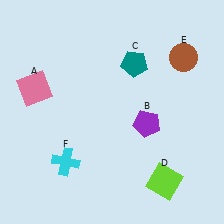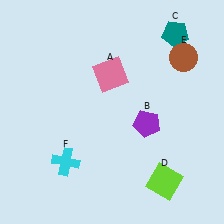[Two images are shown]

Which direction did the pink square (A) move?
The pink square (A) moved right.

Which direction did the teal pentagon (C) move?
The teal pentagon (C) moved right.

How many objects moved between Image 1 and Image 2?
2 objects moved between the two images.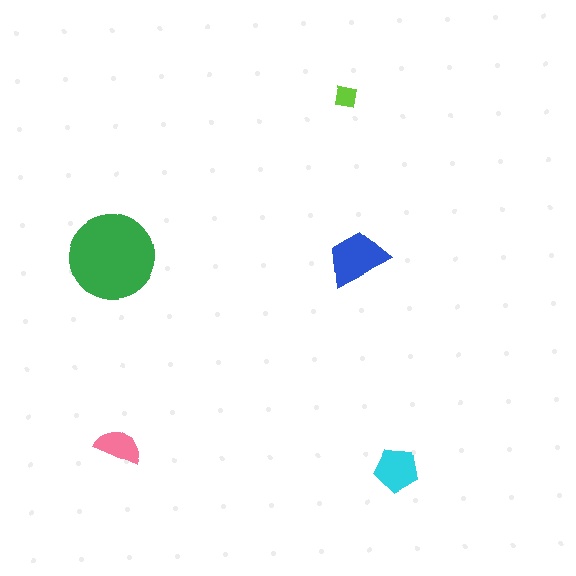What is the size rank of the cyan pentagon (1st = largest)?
3rd.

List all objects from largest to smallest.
The green circle, the blue trapezoid, the cyan pentagon, the pink semicircle, the lime square.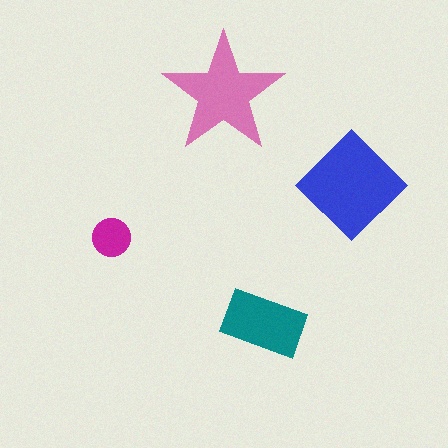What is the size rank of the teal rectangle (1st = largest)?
3rd.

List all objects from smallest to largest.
The magenta circle, the teal rectangle, the pink star, the blue diamond.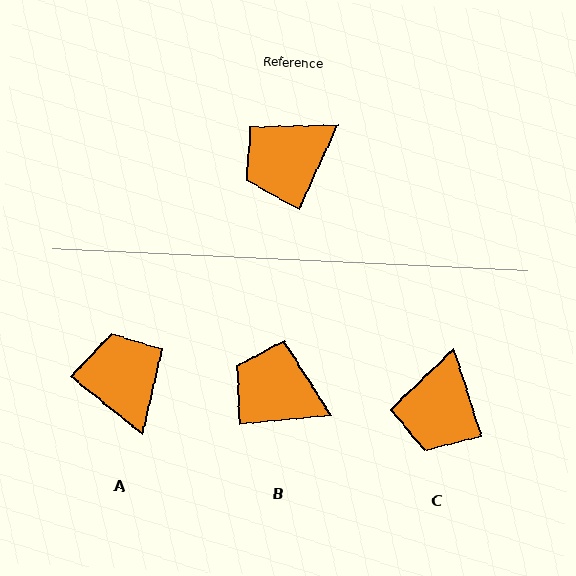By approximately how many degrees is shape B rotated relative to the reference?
Approximately 59 degrees clockwise.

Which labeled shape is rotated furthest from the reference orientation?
A, about 104 degrees away.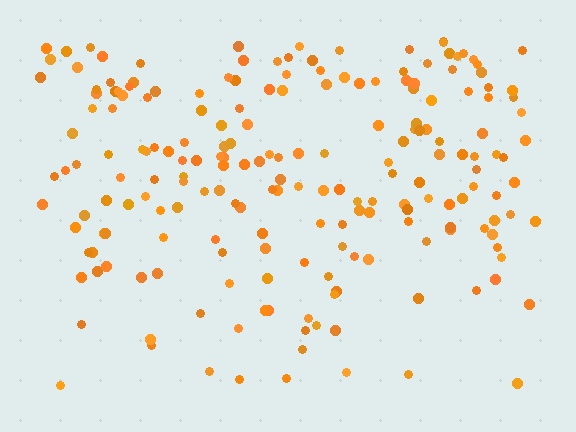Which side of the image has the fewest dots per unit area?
The bottom.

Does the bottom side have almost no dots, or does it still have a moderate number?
Still a moderate number, just noticeably fewer than the top.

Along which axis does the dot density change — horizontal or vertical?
Vertical.